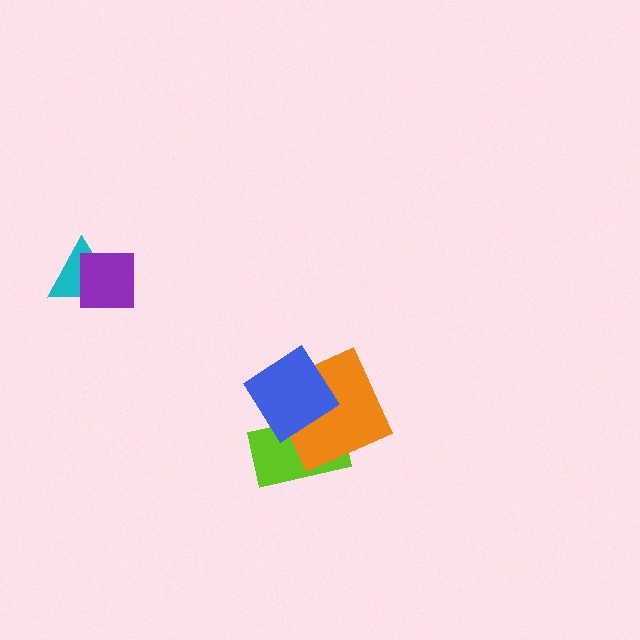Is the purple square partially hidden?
No, no other shape covers it.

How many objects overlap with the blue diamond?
2 objects overlap with the blue diamond.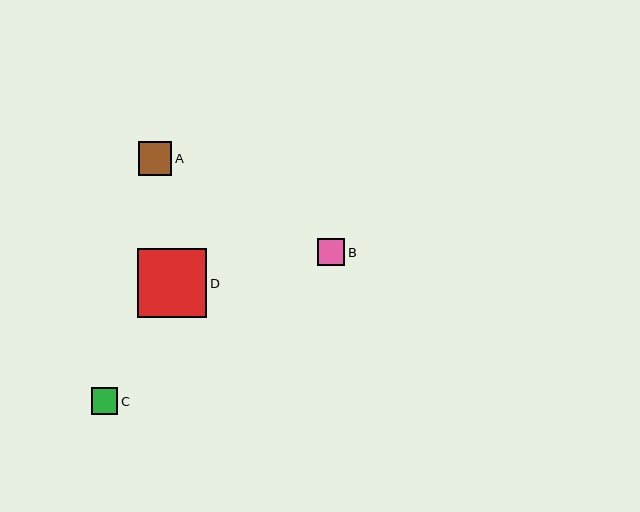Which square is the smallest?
Square C is the smallest with a size of approximately 27 pixels.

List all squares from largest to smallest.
From largest to smallest: D, A, B, C.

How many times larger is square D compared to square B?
Square D is approximately 2.6 times the size of square B.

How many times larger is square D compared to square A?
Square D is approximately 2.1 times the size of square A.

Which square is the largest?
Square D is the largest with a size of approximately 69 pixels.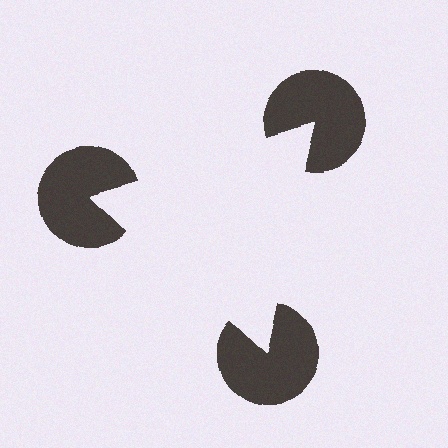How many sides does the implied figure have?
3 sides.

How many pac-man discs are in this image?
There are 3 — one at each vertex of the illusory triangle.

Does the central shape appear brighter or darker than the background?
It typically appears slightly brighter than the background, even though no actual brightness change is drawn.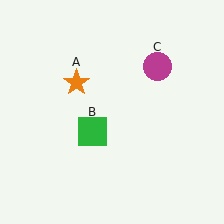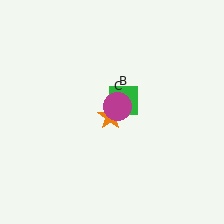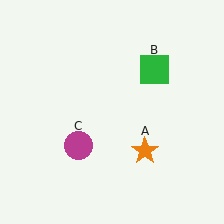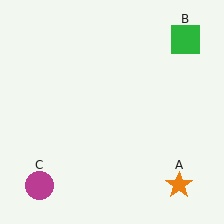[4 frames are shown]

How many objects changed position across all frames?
3 objects changed position: orange star (object A), green square (object B), magenta circle (object C).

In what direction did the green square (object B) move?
The green square (object B) moved up and to the right.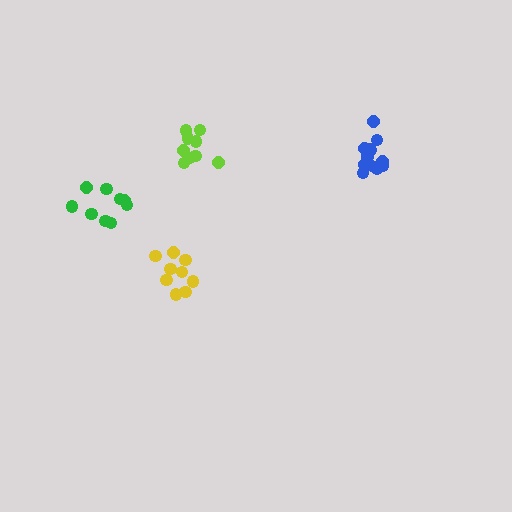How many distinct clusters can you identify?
There are 4 distinct clusters.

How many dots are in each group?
Group 1: 9 dots, Group 2: 12 dots, Group 3: 9 dots, Group 4: 9 dots (39 total).